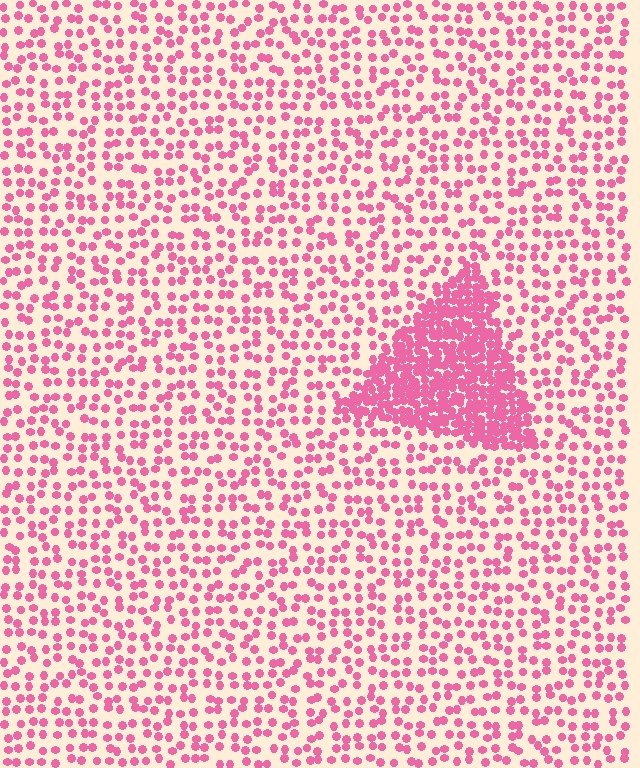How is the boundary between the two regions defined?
The boundary is defined by a change in element density (approximately 3.0x ratio). All elements are the same color, size, and shape.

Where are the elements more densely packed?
The elements are more densely packed inside the triangle boundary.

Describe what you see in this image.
The image contains small pink elements arranged at two different densities. A triangle-shaped region is visible where the elements are more densely packed than the surrounding area.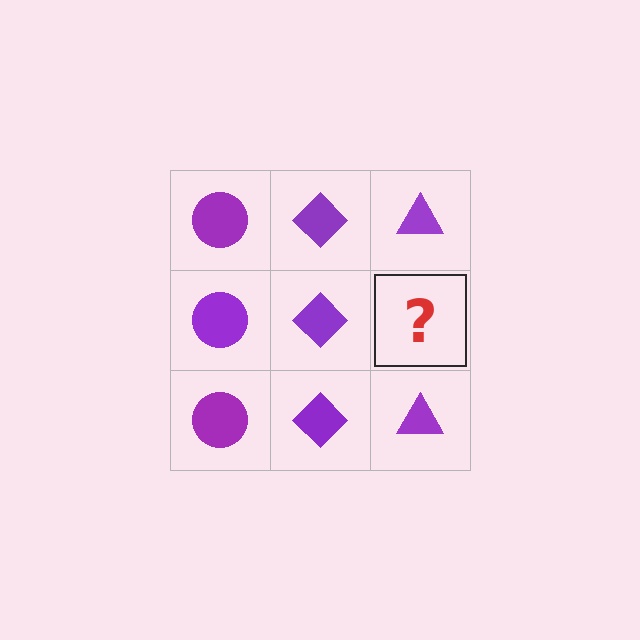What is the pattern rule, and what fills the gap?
The rule is that each column has a consistent shape. The gap should be filled with a purple triangle.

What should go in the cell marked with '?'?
The missing cell should contain a purple triangle.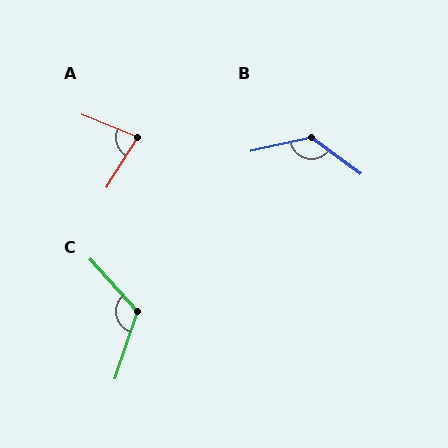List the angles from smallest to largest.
A (80°), C (119°), B (131°).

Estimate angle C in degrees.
Approximately 119 degrees.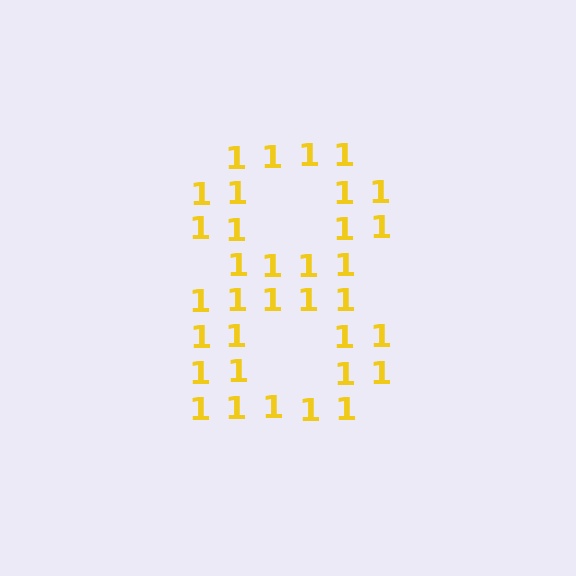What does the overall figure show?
The overall figure shows the digit 8.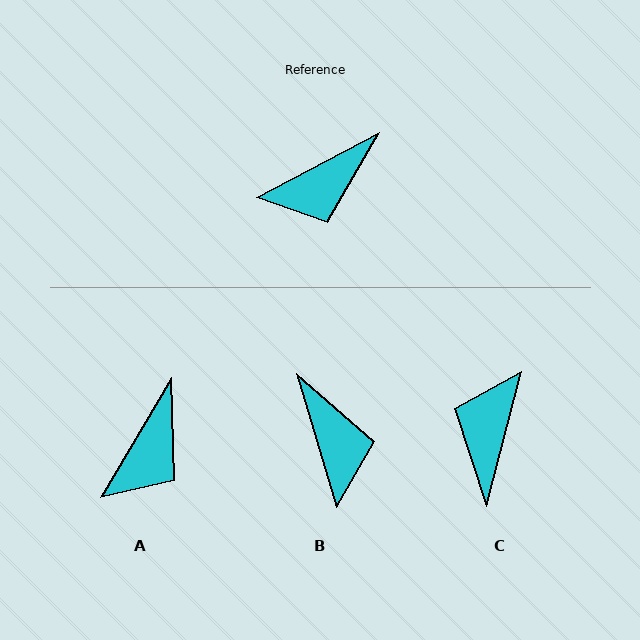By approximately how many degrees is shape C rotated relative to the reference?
Approximately 132 degrees clockwise.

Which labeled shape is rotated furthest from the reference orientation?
C, about 132 degrees away.